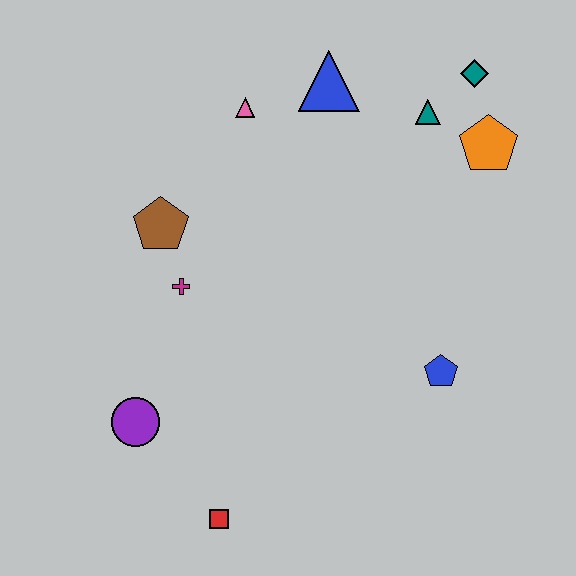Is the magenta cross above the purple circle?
Yes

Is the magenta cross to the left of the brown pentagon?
No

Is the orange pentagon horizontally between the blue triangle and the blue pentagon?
No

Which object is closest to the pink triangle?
The blue triangle is closest to the pink triangle.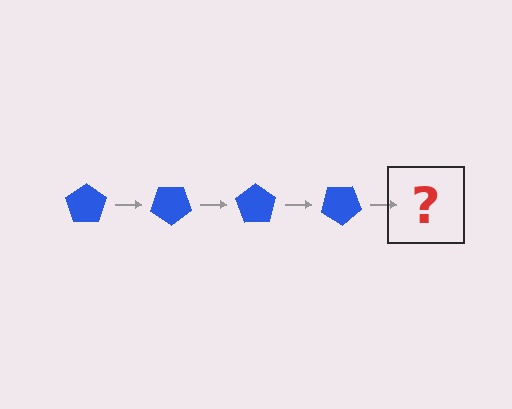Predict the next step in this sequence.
The next step is a blue pentagon rotated 140 degrees.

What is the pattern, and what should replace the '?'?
The pattern is that the pentagon rotates 35 degrees each step. The '?' should be a blue pentagon rotated 140 degrees.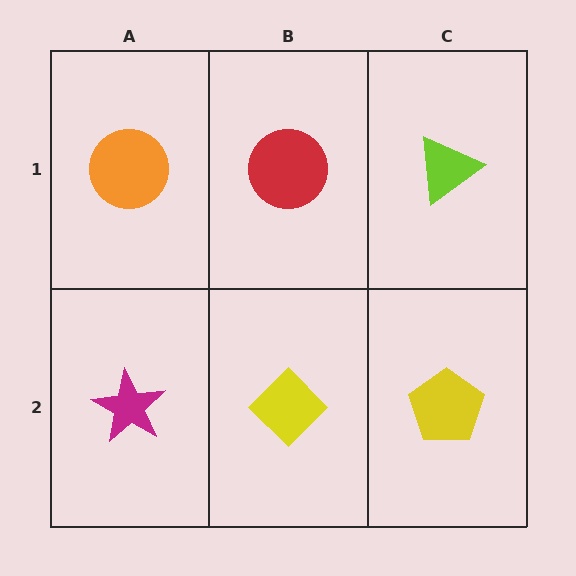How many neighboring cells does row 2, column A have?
2.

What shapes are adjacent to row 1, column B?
A yellow diamond (row 2, column B), an orange circle (row 1, column A), a lime triangle (row 1, column C).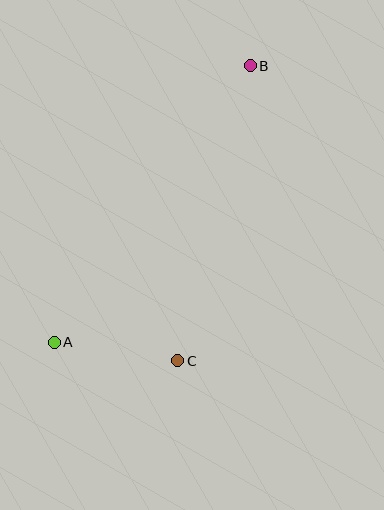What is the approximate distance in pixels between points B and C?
The distance between B and C is approximately 304 pixels.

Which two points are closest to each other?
Points A and C are closest to each other.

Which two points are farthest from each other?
Points A and B are farthest from each other.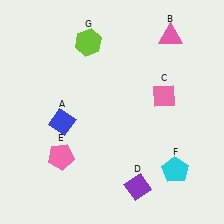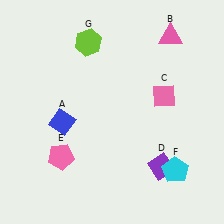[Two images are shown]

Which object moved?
The purple diamond (D) moved right.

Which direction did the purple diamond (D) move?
The purple diamond (D) moved right.